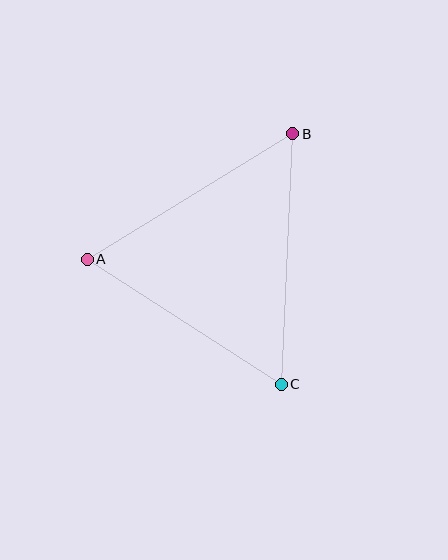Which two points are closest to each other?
Points A and C are closest to each other.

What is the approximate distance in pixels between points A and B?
The distance between A and B is approximately 241 pixels.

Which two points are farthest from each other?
Points B and C are farthest from each other.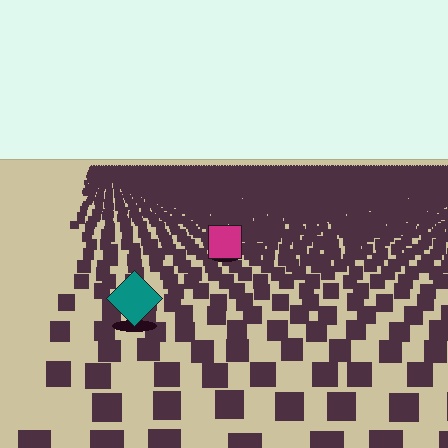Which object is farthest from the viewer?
The magenta square is farthest from the viewer. It appears smaller and the ground texture around it is denser.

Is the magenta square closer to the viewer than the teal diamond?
No. The teal diamond is closer — you can tell from the texture gradient: the ground texture is coarser near it.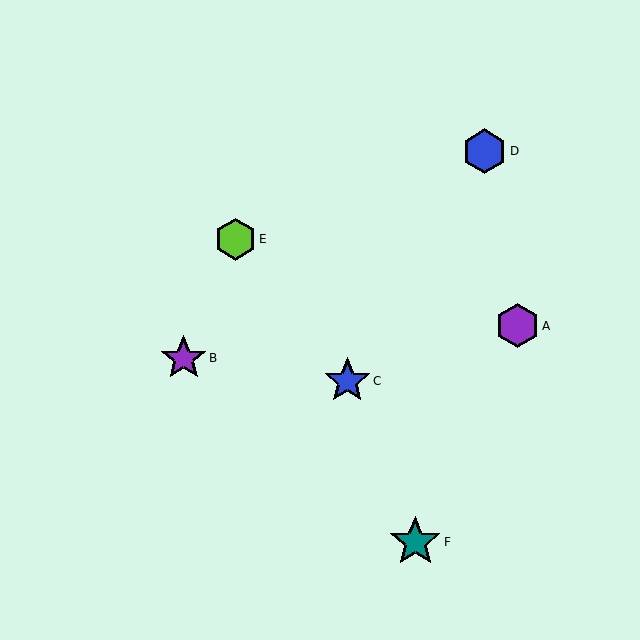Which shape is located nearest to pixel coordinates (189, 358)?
The purple star (labeled B) at (184, 358) is nearest to that location.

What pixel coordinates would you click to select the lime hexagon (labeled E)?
Click at (235, 239) to select the lime hexagon E.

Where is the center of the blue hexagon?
The center of the blue hexagon is at (485, 151).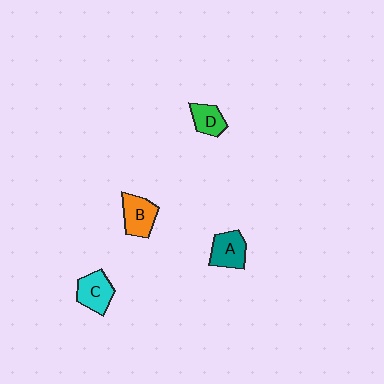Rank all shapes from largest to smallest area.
From largest to smallest: B (orange), C (cyan), A (teal), D (green).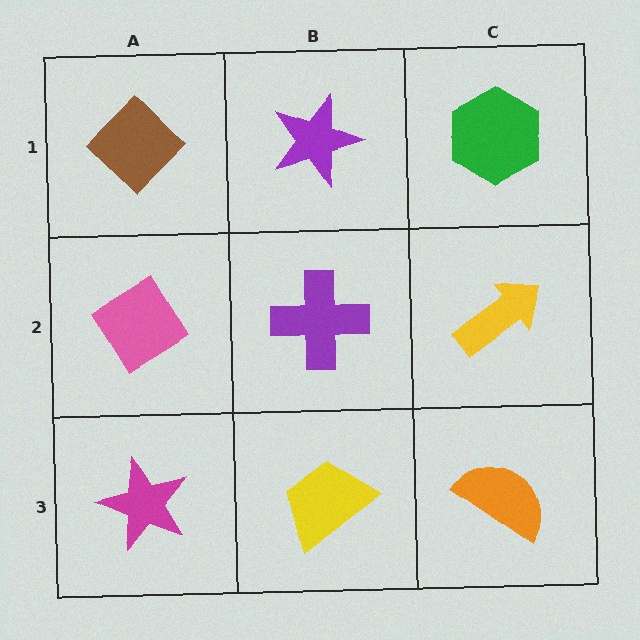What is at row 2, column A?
A pink diamond.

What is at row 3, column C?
An orange semicircle.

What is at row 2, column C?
A yellow arrow.